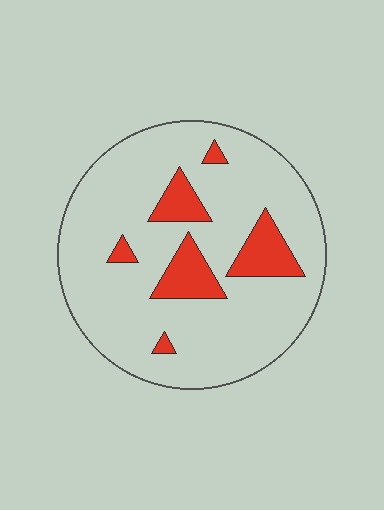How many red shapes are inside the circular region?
6.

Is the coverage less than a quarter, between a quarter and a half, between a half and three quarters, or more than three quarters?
Less than a quarter.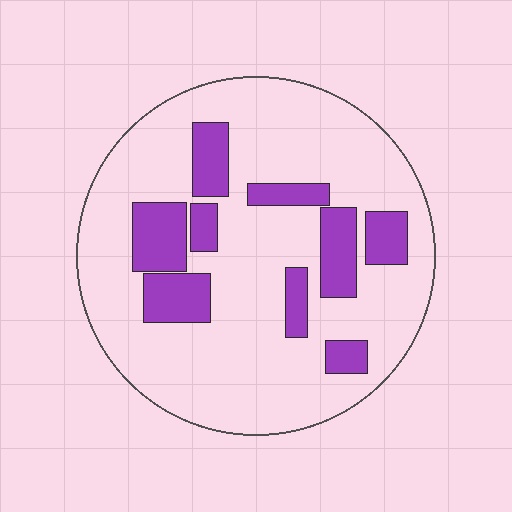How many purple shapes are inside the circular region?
9.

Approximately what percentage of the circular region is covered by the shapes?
Approximately 20%.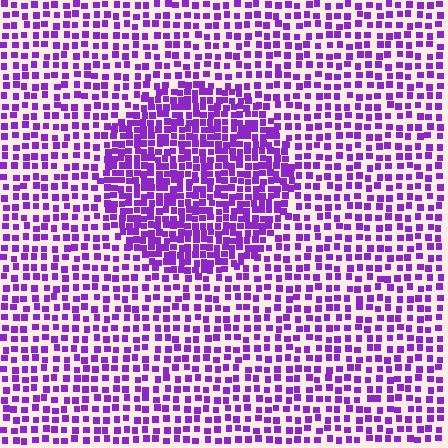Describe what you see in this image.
The image contains small purple elements arranged at two different densities. A circle-shaped region is visible where the elements are more densely packed than the surrounding area.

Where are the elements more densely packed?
The elements are more densely packed inside the circle boundary.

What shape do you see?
I see a circle.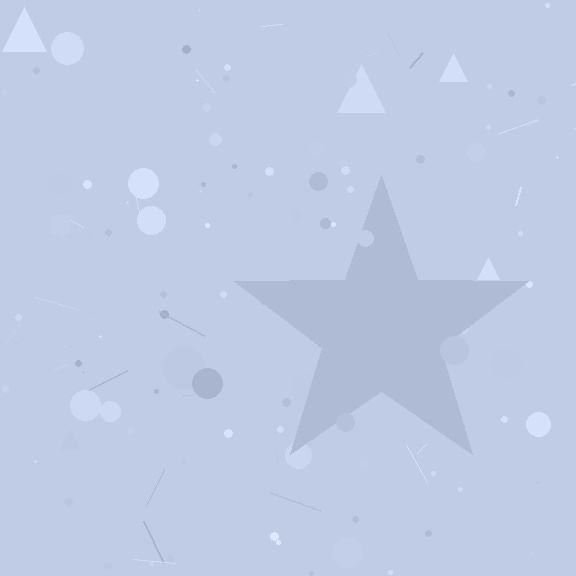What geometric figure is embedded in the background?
A star is embedded in the background.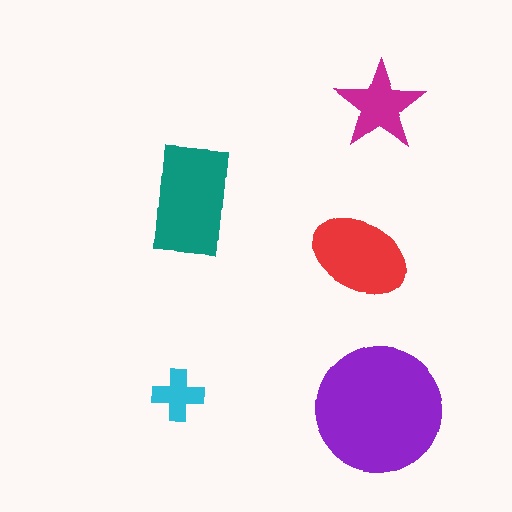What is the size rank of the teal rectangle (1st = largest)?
2nd.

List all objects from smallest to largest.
The cyan cross, the magenta star, the red ellipse, the teal rectangle, the purple circle.